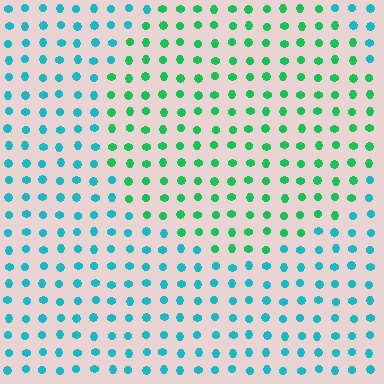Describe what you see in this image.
The image is filled with small cyan elements in a uniform arrangement. A circle-shaped region is visible where the elements are tinted to a slightly different hue, forming a subtle color boundary.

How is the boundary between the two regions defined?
The boundary is defined purely by a slight shift in hue (about 42 degrees). Spacing, size, and orientation are identical on both sides.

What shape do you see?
I see a circle.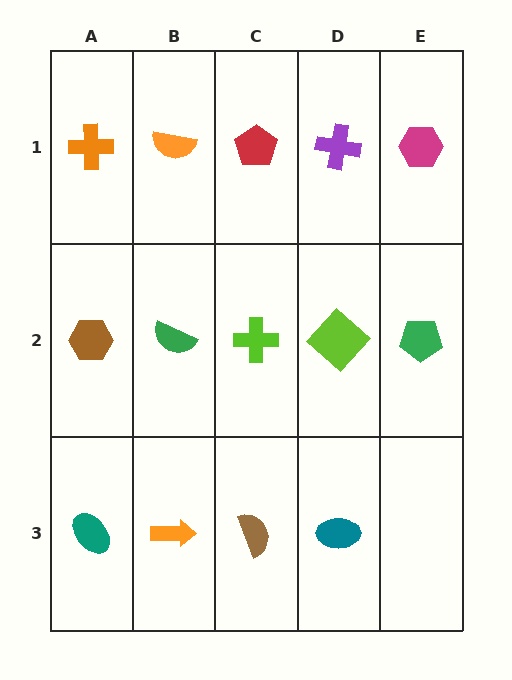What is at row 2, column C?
A lime cross.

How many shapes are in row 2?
5 shapes.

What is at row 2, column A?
A brown hexagon.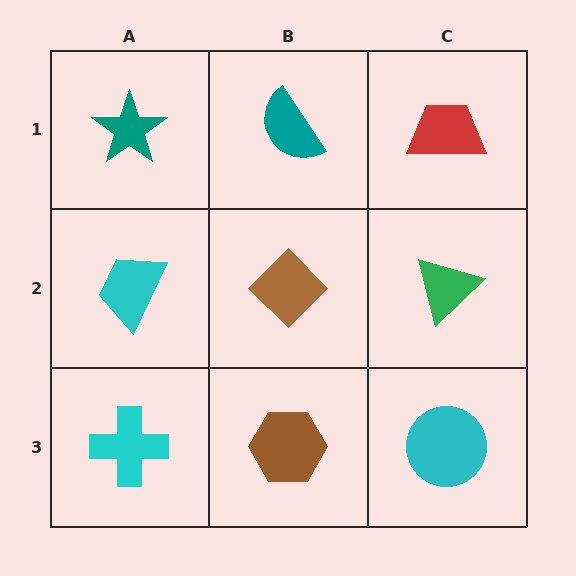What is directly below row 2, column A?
A cyan cross.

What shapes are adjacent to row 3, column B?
A brown diamond (row 2, column B), a cyan cross (row 3, column A), a cyan circle (row 3, column C).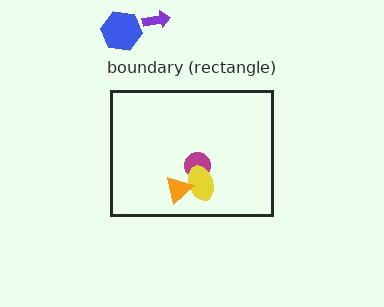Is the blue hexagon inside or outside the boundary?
Outside.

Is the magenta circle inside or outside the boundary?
Inside.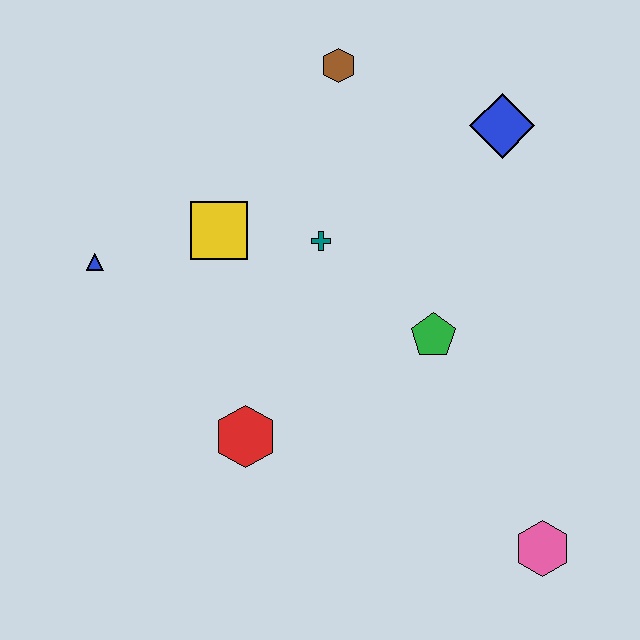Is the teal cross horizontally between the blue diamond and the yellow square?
Yes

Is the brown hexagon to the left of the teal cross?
No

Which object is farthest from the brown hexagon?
The pink hexagon is farthest from the brown hexagon.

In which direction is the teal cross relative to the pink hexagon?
The teal cross is above the pink hexagon.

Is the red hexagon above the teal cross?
No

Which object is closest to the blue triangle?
The yellow square is closest to the blue triangle.